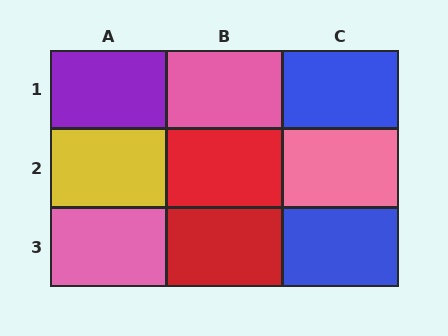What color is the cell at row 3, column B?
Red.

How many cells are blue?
2 cells are blue.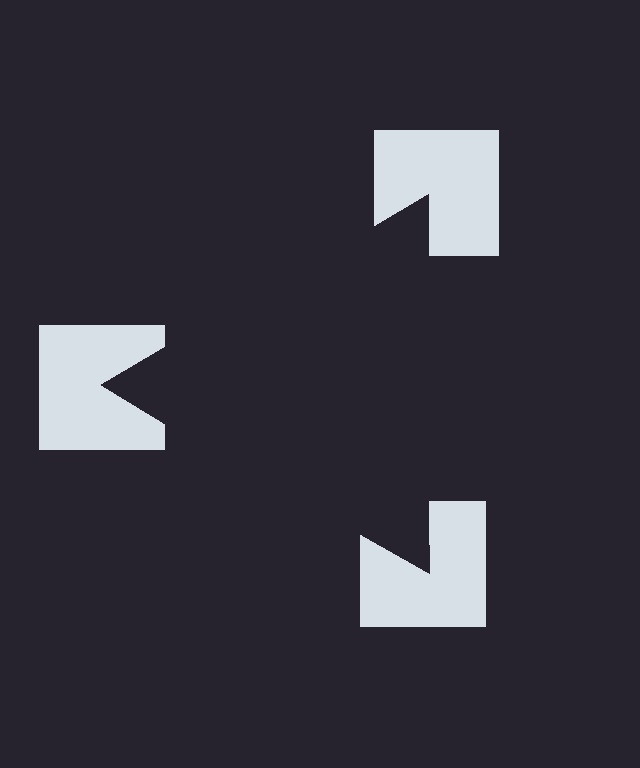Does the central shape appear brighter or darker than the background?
It typically appears slightly darker than the background, even though no actual brightness change is drawn.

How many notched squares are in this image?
There are 3 — one at each vertex of the illusory triangle.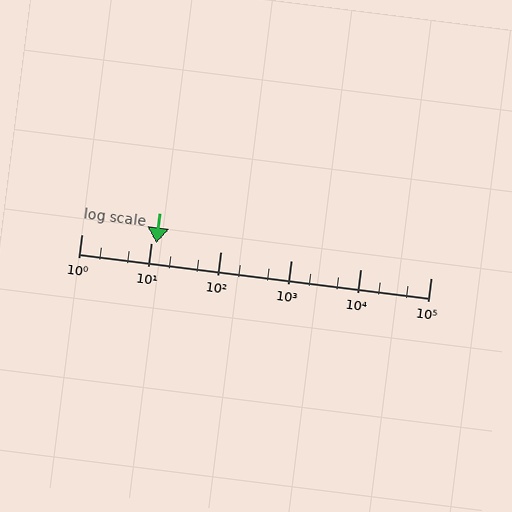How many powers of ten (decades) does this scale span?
The scale spans 5 decades, from 1 to 100000.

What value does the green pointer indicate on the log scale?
The pointer indicates approximately 12.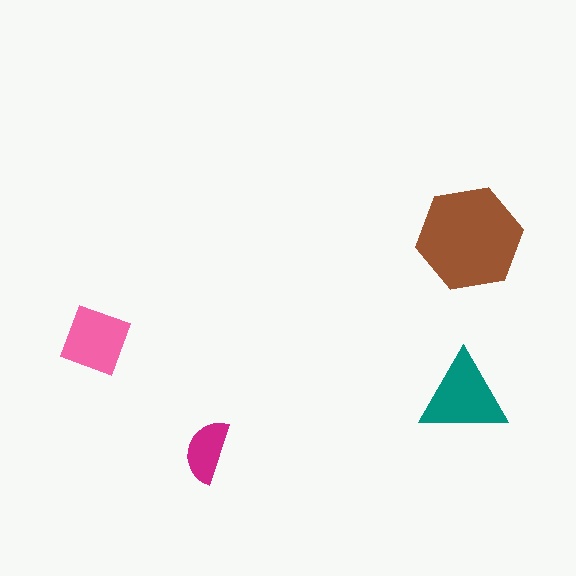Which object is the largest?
The brown hexagon.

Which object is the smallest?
The magenta semicircle.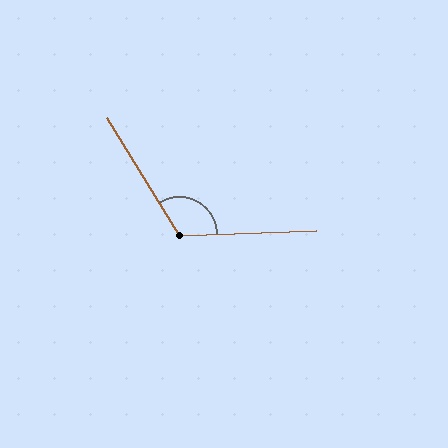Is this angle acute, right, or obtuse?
It is obtuse.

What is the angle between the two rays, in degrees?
Approximately 120 degrees.